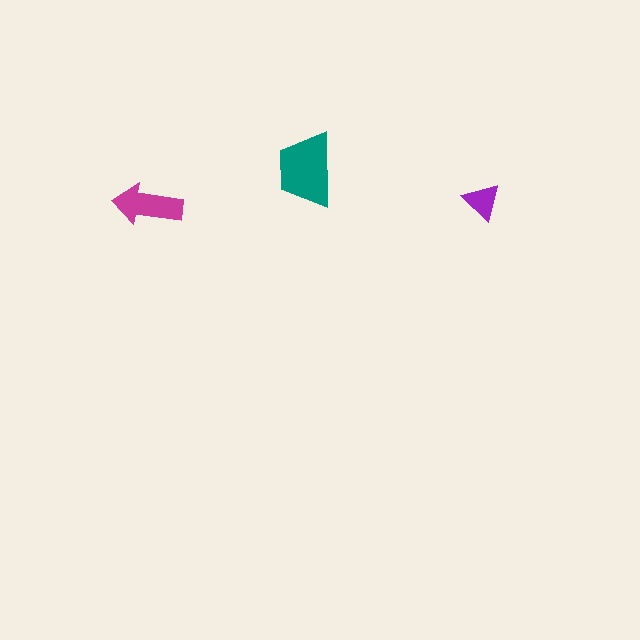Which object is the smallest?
The purple triangle.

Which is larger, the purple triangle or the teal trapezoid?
The teal trapezoid.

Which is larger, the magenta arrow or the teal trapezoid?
The teal trapezoid.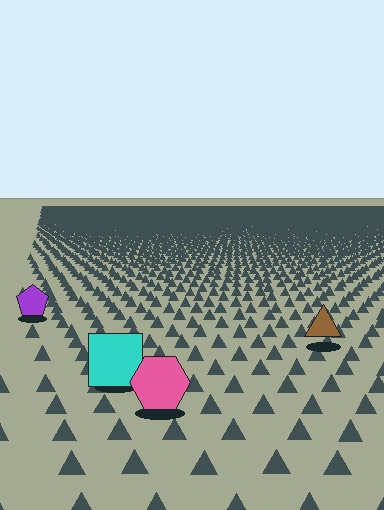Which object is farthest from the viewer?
The purple pentagon is farthest from the viewer. It appears smaller and the ground texture around it is denser.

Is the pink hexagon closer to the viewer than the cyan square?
Yes. The pink hexagon is closer — you can tell from the texture gradient: the ground texture is coarser near it.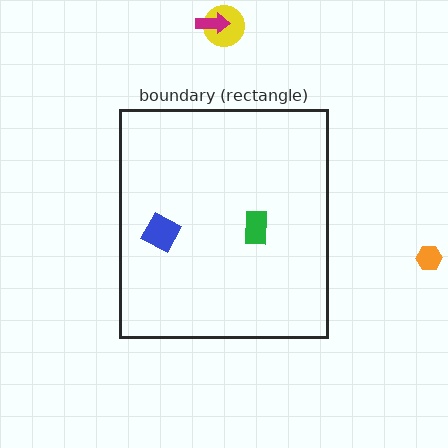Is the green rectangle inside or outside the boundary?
Inside.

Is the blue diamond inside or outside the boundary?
Inside.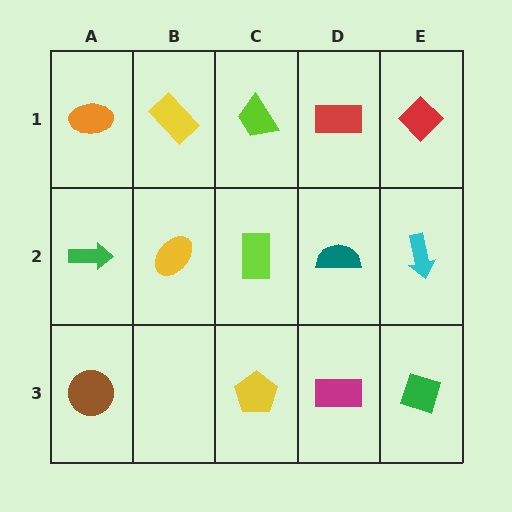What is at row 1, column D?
A red rectangle.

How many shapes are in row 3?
4 shapes.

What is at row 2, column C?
A lime rectangle.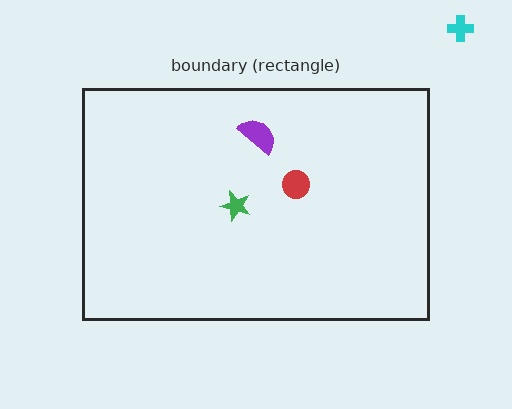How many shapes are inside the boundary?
3 inside, 1 outside.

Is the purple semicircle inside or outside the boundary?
Inside.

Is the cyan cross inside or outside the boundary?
Outside.